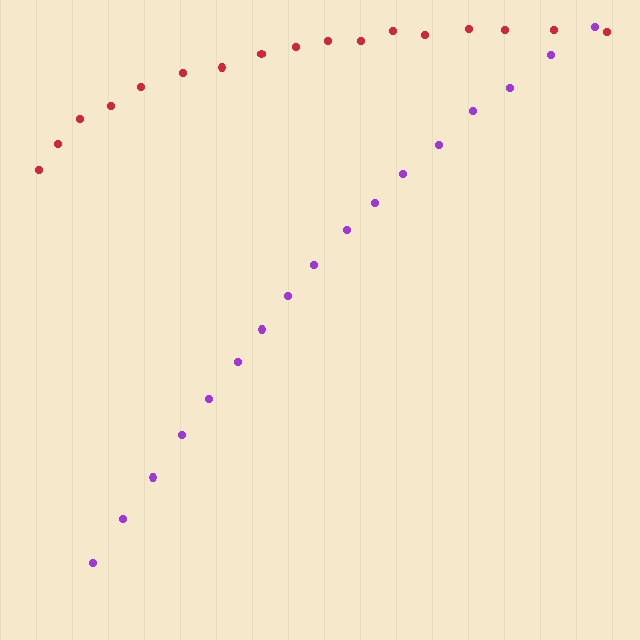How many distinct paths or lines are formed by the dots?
There are 2 distinct paths.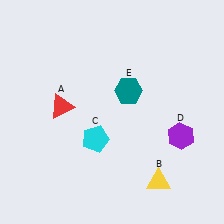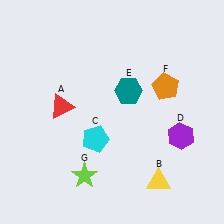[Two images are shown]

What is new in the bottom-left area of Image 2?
A lime star (G) was added in the bottom-left area of Image 2.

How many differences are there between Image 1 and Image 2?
There are 2 differences between the two images.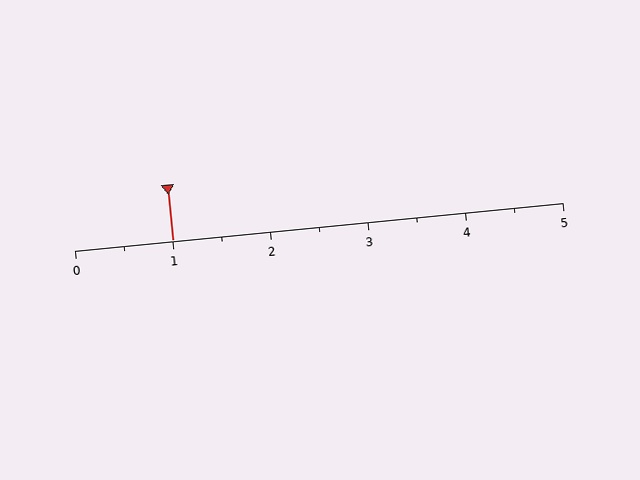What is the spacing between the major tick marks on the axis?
The major ticks are spaced 1 apart.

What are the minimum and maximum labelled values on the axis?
The axis runs from 0 to 5.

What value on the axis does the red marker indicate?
The marker indicates approximately 1.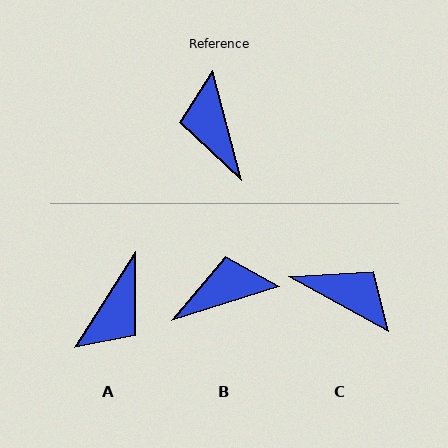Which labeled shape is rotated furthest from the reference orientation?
C, about 134 degrees away.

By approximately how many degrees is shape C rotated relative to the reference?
Approximately 134 degrees clockwise.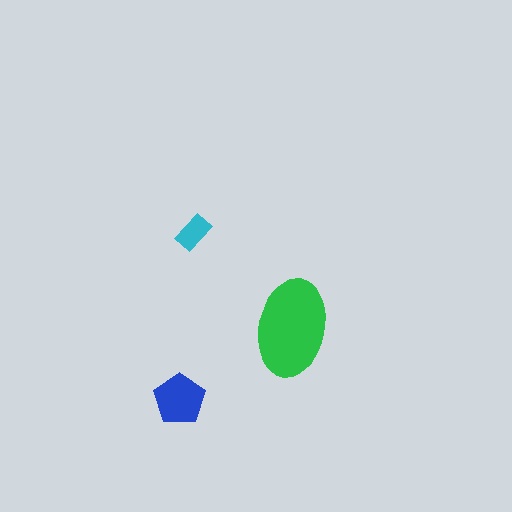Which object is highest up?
The cyan rectangle is topmost.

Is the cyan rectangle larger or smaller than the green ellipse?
Smaller.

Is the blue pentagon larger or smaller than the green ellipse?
Smaller.